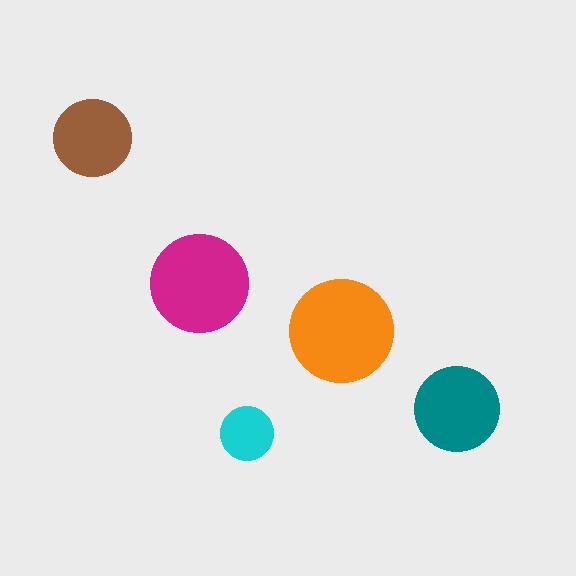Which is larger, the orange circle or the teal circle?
The orange one.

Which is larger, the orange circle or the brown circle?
The orange one.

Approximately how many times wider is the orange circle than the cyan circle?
About 2 times wider.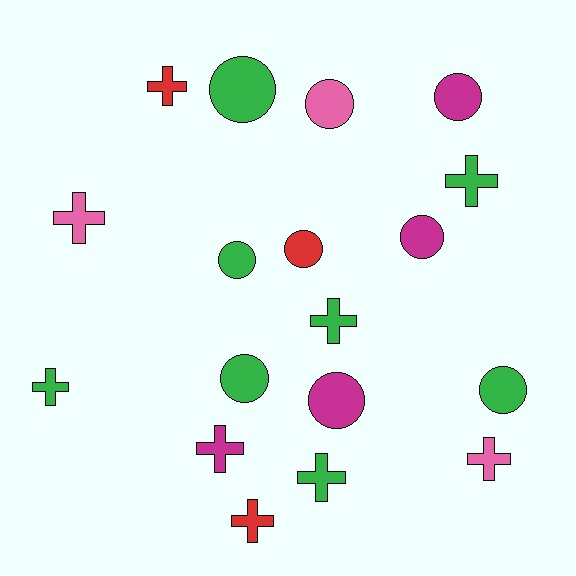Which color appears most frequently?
Green, with 8 objects.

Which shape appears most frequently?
Cross, with 9 objects.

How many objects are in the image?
There are 18 objects.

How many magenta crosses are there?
There is 1 magenta cross.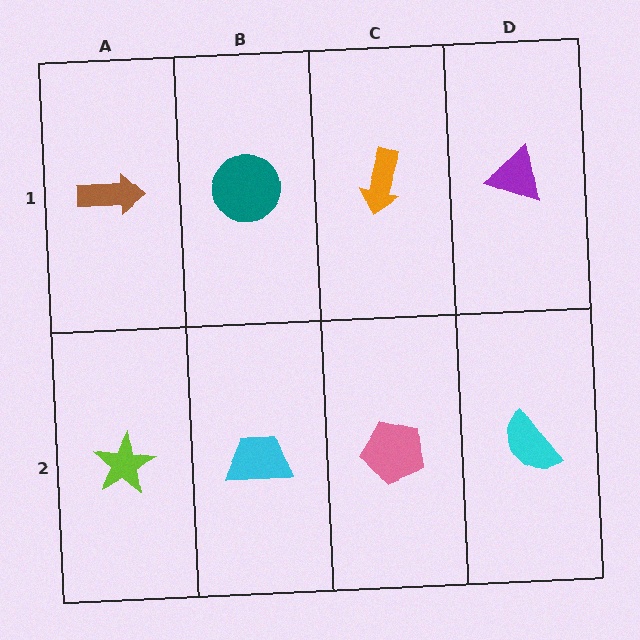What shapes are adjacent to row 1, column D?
A cyan semicircle (row 2, column D), an orange arrow (row 1, column C).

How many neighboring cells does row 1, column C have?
3.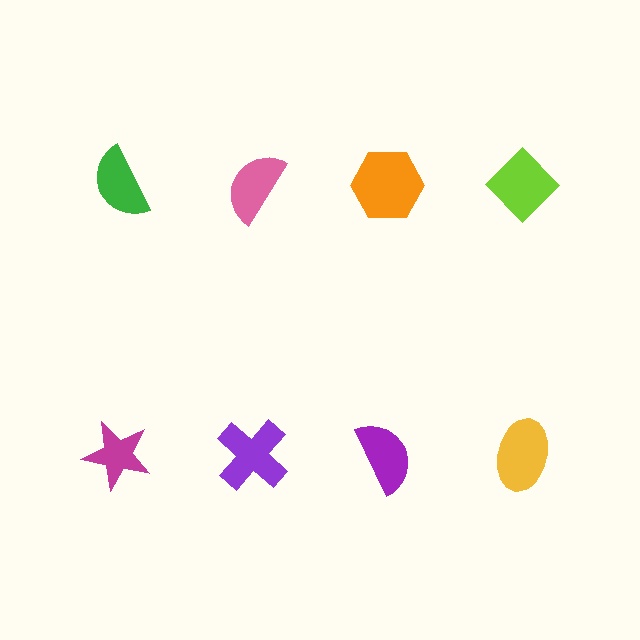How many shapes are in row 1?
4 shapes.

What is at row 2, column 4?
A yellow ellipse.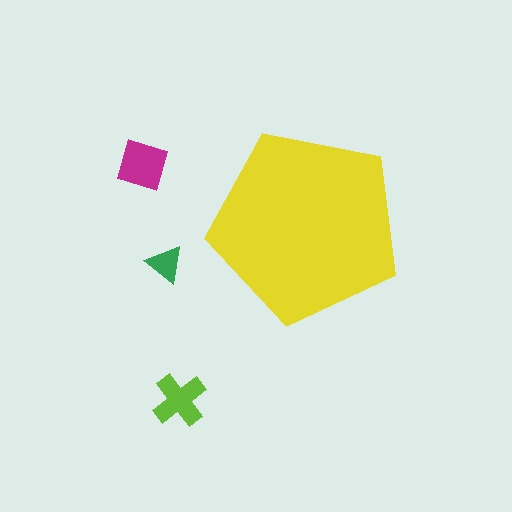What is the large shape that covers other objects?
A yellow pentagon.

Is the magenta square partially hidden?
No, the magenta square is fully visible.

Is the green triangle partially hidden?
No, the green triangle is fully visible.